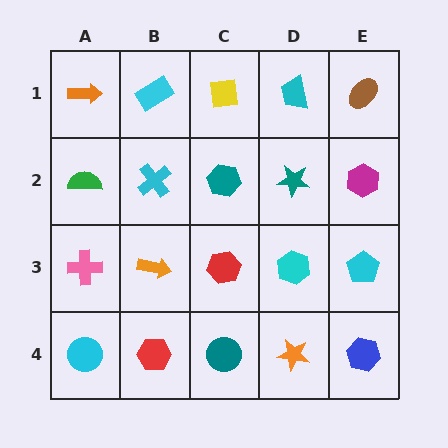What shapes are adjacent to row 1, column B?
A cyan cross (row 2, column B), an orange arrow (row 1, column A), a yellow square (row 1, column C).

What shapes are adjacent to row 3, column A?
A green semicircle (row 2, column A), a cyan circle (row 4, column A), an orange arrow (row 3, column B).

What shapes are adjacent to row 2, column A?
An orange arrow (row 1, column A), a pink cross (row 3, column A), a cyan cross (row 2, column B).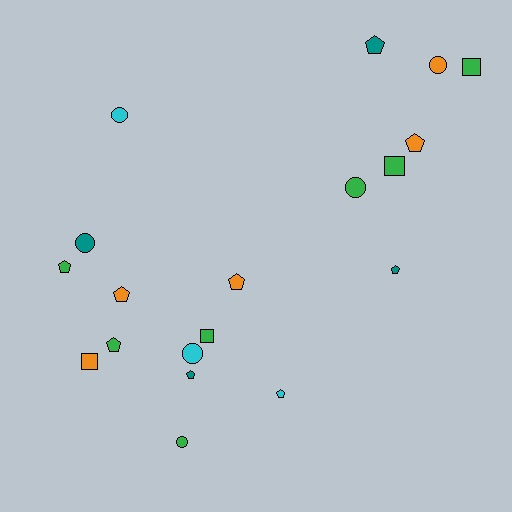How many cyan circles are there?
There are 2 cyan circles.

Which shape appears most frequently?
Pentagon, with 9 objects.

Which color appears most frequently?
Green, with 7 objects.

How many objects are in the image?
There are 19 objects.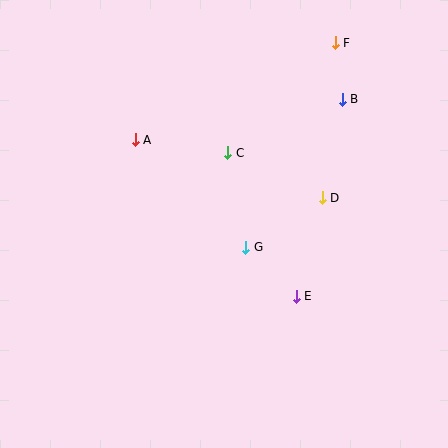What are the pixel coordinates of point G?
Point G is at (246, 247).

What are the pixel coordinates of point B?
Point B is at (342, 99).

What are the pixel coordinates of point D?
Point D is at (322, 198).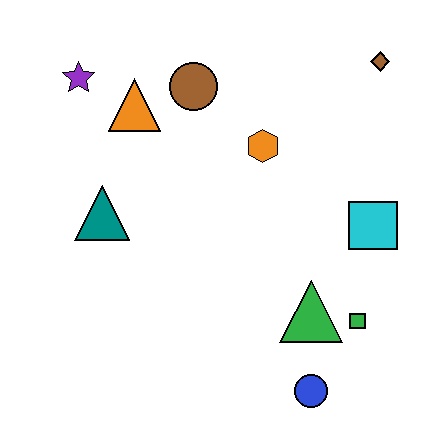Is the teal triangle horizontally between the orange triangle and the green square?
No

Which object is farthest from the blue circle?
The purple star is farthest from the blue circle.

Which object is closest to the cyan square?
The green square is closest to the cyan square.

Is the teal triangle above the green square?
Yes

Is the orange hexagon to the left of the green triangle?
Yes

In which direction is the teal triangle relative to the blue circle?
The teal triangle is to the left of the blue circle.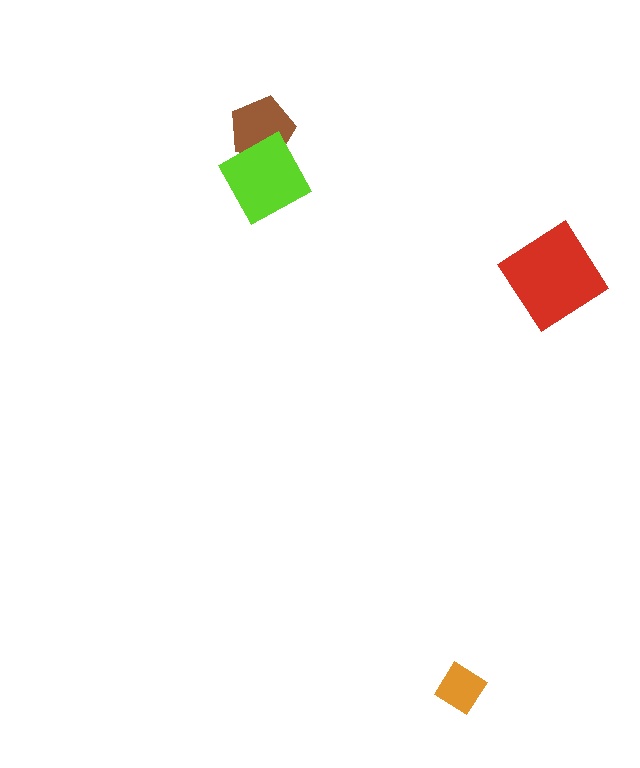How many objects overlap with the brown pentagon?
1 object overlaps with the brown pentagon.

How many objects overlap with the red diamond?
0 objects overlap with the red diamond.